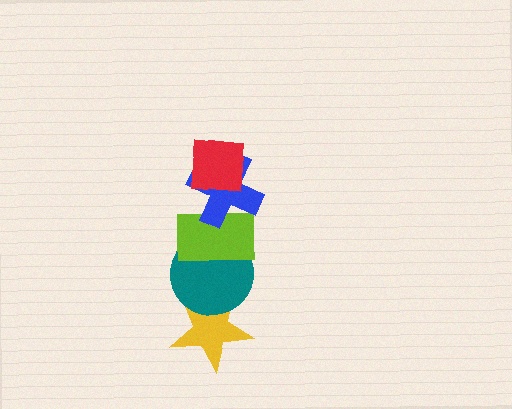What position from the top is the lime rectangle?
The lime rectangle is 3rd from the top.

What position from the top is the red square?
The red square is 1st from the top.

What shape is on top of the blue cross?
The red square is on top of the blue cross.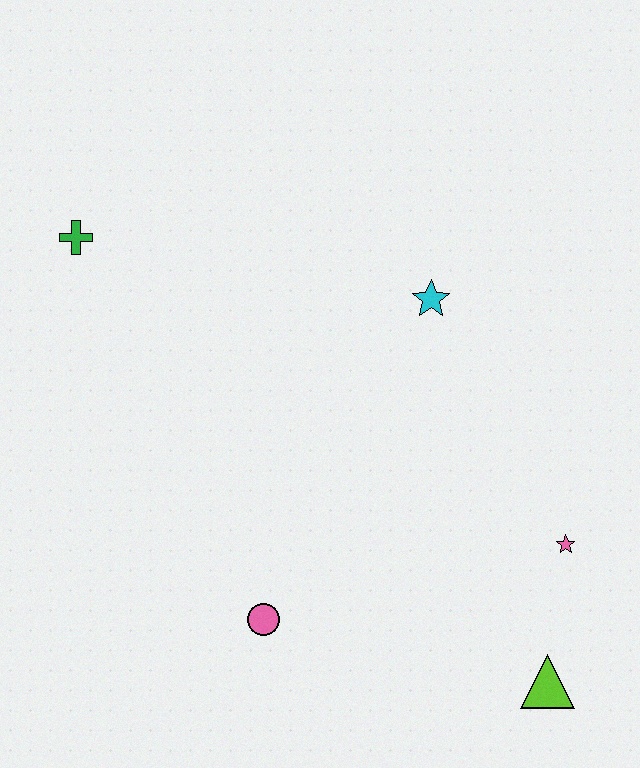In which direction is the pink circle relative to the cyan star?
The pink circle is below the cyan star.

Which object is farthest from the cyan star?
The lime triangle is farthest from the cyan star.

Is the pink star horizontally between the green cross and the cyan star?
No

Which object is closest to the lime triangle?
The pink star is closest to the lime triangle.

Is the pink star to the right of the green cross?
Yes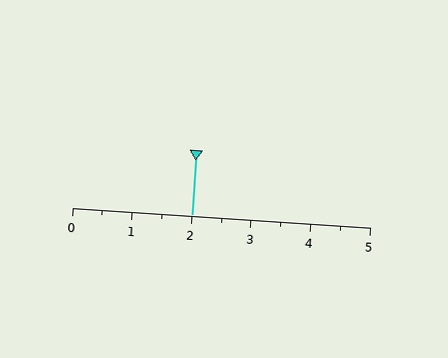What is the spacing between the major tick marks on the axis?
The major ticks are spaced 1 apart.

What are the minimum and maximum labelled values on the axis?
The axis runs from 0 to 5.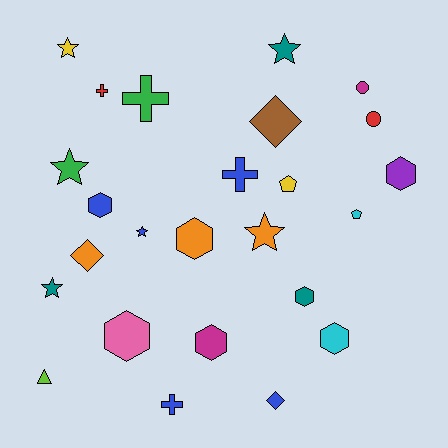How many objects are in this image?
There are 25 objects.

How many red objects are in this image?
There are 2 red objects.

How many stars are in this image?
There are 6 stars.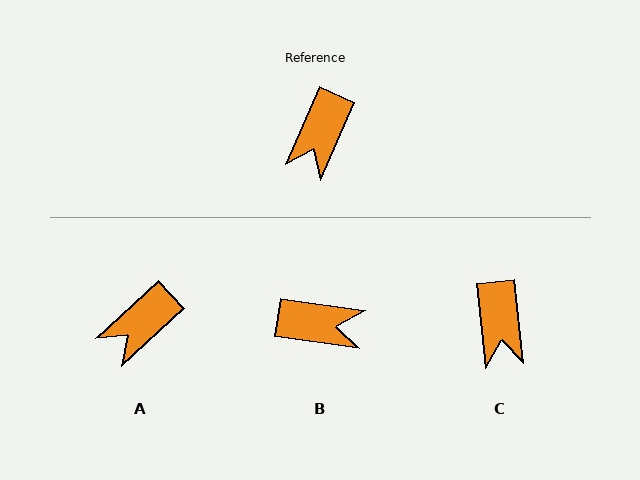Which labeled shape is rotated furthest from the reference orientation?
B, about 105 degrees away.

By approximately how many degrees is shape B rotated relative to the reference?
Approximately 105 degrees counter-clockwise.